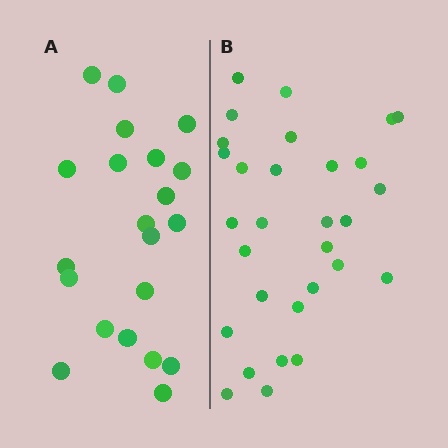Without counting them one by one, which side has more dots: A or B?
Region B (the right region) has more dots.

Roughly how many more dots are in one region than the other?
Region B has roughly 8 or so more dots than region A.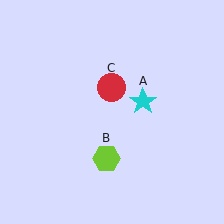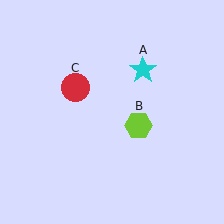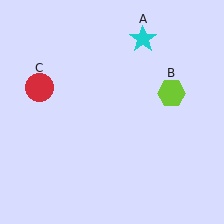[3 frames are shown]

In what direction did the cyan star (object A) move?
The cyan star (object A) moved up.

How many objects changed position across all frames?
3 objects changed position: cyan star (object A), lime hexagon (object B), red circle (object C).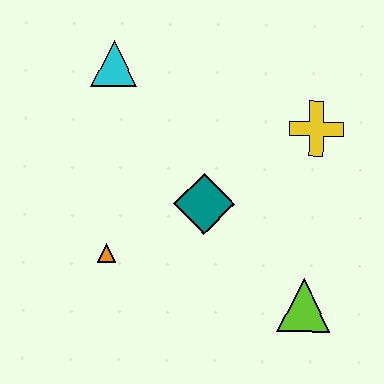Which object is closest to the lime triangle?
The teal diamond is closest to the lime triangle.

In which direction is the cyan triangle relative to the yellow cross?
The cyan triangle is to the left of the yellow cross.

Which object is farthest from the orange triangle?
The yellow cross is farthest from the orange triangle.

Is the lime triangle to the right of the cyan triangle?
Yes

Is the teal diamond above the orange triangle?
Yes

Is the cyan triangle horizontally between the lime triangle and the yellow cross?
No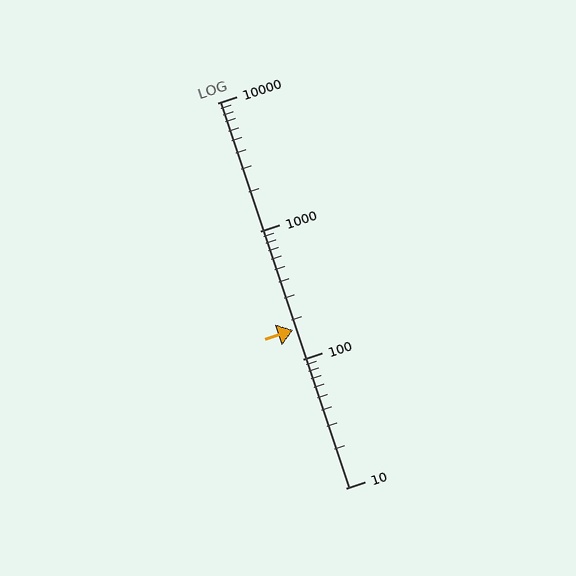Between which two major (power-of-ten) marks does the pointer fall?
The pointer is between 100 and 1000.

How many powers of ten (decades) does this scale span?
The scale spans 3 decades, from 10 to 10000.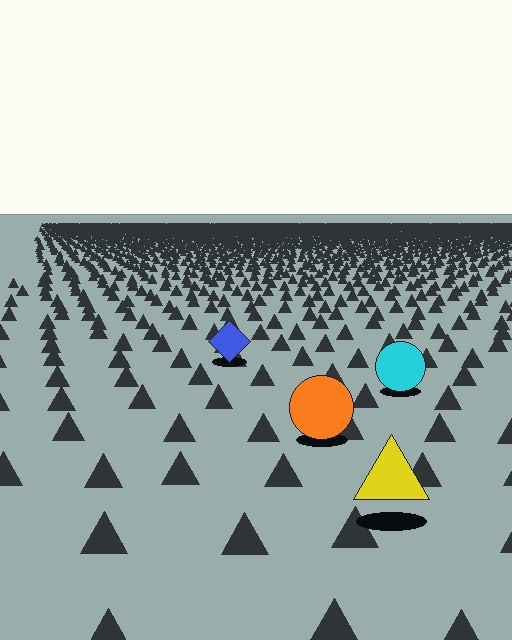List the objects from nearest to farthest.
From nearest to farthest: the yellow triangle, the orange circle, the cyan circle, the blue diamond.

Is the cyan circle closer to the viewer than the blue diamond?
Yes. The cyan circle is closer — you can tell from the texture gradient: the ground texture is coarser near it.